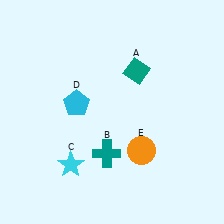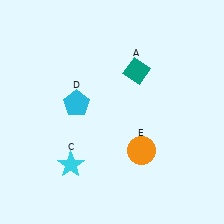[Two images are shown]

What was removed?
The teal cross (B) was removed in Image 2.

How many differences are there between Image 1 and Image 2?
There is 1 difference between the two images.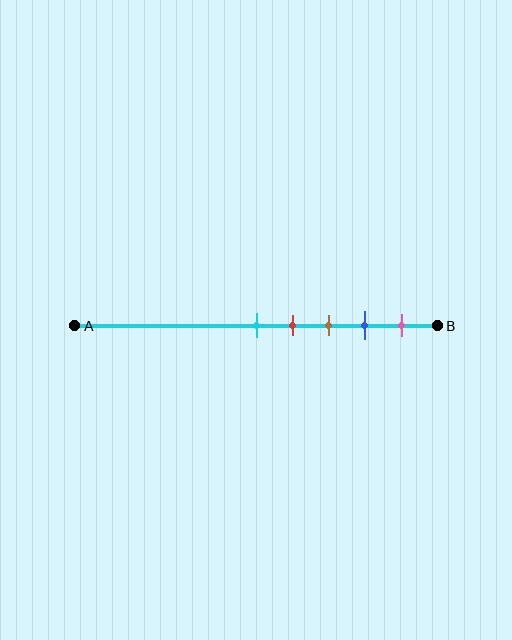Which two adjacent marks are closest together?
The cyan and red marks are the closest adjacent pair.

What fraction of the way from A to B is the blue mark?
The blue mark is approximately 80% (0.8) of the way from A to B.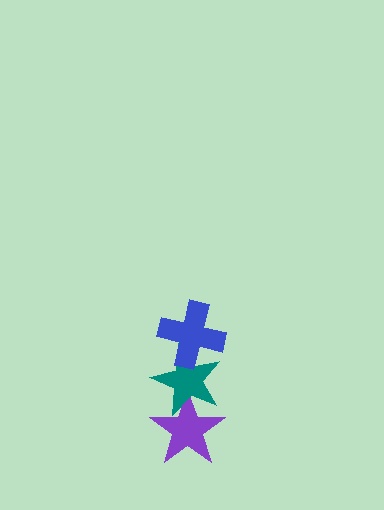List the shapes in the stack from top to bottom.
From top to bottom: the blue cross, the teal star, the purple star.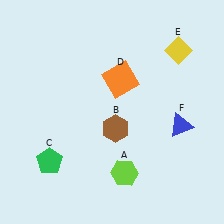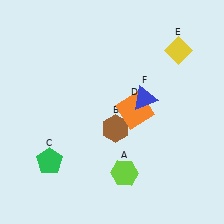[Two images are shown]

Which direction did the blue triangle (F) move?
The blue triangle (F) moved left.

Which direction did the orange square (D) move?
The orange square (D) moved down.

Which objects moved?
The objects that moved are: the orange square (D), the blue triangle (F).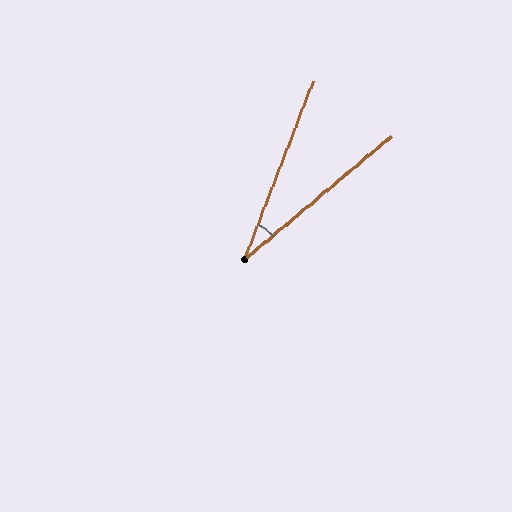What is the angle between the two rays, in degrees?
Approximately 29 degrees.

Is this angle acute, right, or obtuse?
It is acute.